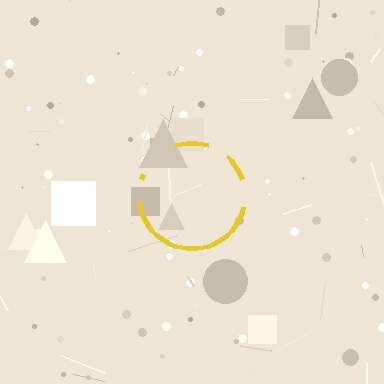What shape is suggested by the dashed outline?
The dashed outline suggests a circle.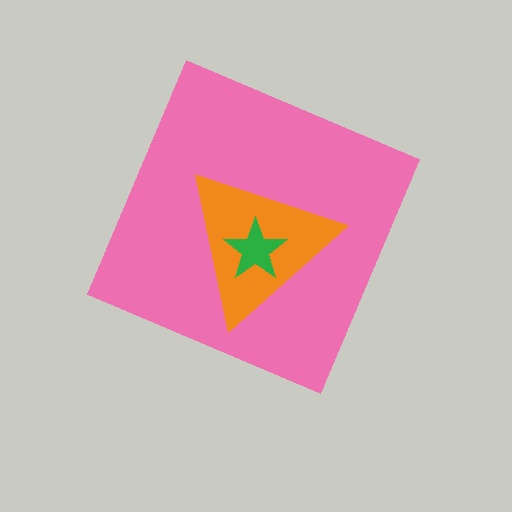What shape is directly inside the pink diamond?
The orange triangle.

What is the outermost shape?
The pink diamond.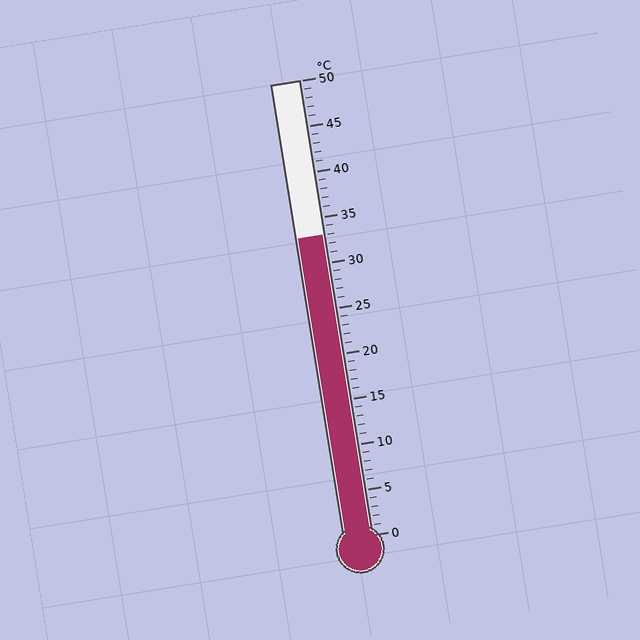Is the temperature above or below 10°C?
The temperature is above 10°C.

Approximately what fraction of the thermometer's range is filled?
The thermometer is filled to approximately 65% of its range.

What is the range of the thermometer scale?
The thermometer scale ranges from 0°C to 50°C.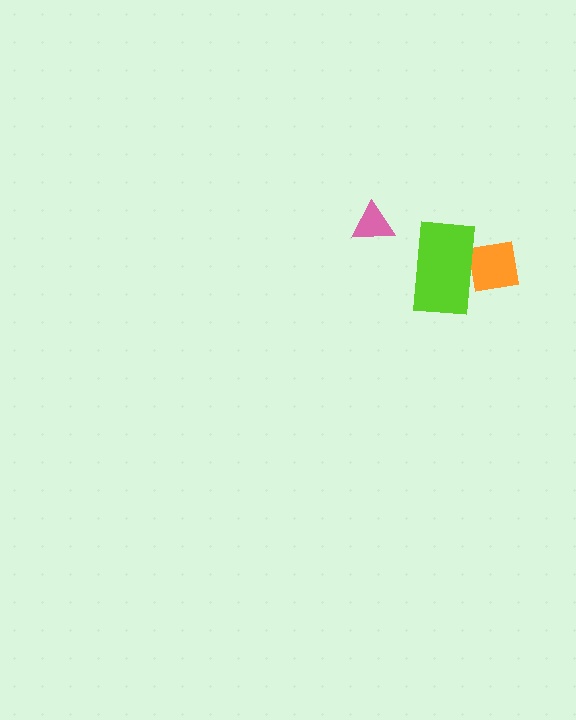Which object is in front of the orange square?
The lime rectangle is in front of the orange square.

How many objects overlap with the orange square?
1 object overlaps with the orange square.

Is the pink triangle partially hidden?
No, no other shape covers it.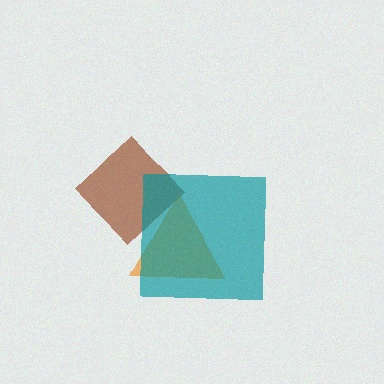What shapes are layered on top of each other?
The layered shapes are: a brown diamond, an orange triangle, a teal square.